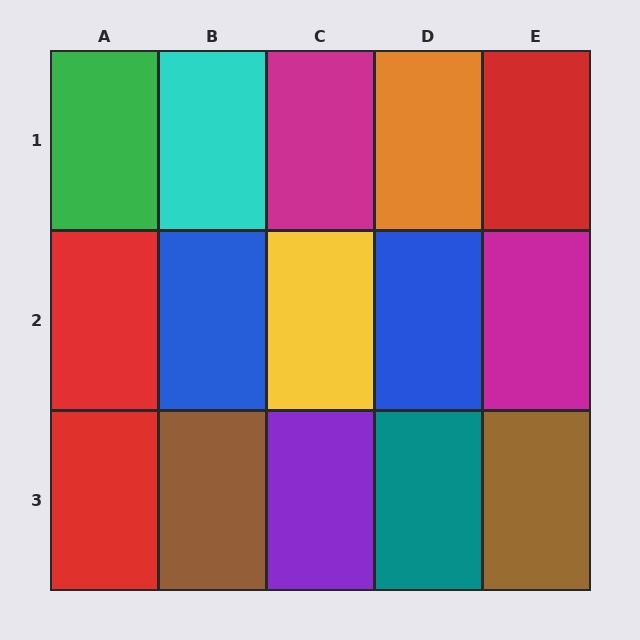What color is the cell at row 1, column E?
Red.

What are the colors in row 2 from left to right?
Red, blue, yellow, blue, magenta.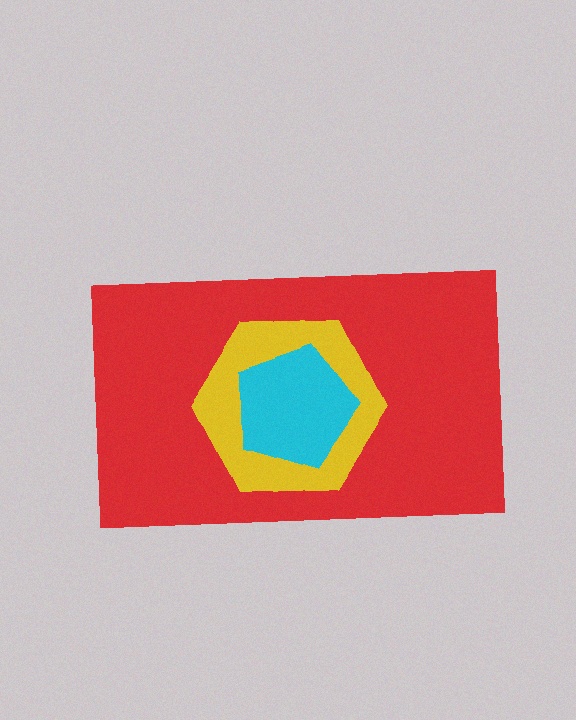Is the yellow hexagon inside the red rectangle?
Yes.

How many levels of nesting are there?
3.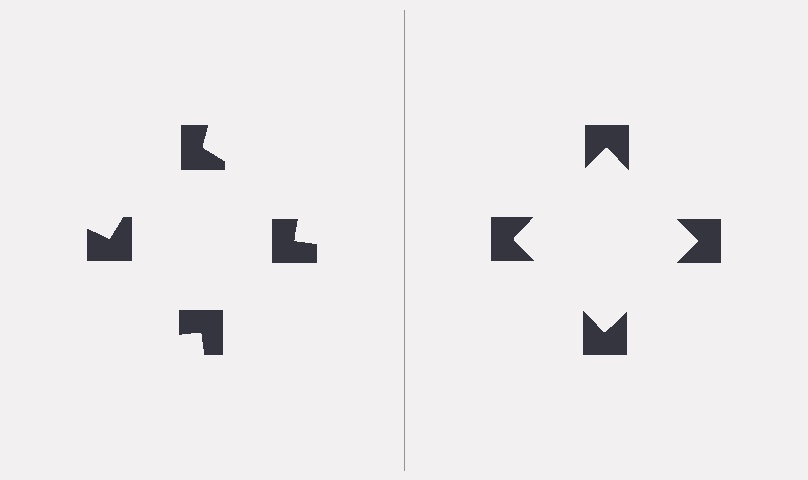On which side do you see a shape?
An illusory square appears on the right side. On the left side the wedge cuts are rotated, so no coherent shape forms.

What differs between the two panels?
The notched squares are positioned identically on both sides; only the wedge orientations differ. On the right they align to a square; on the left they are misaligned.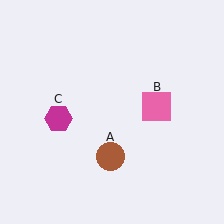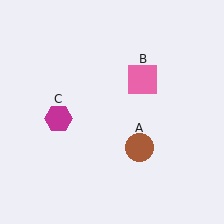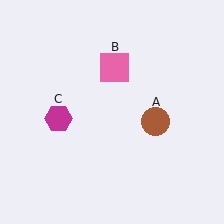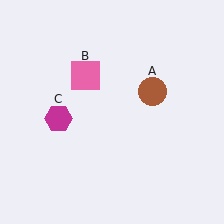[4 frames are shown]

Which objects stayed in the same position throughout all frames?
Magenta hexagon (object C) remained stationary.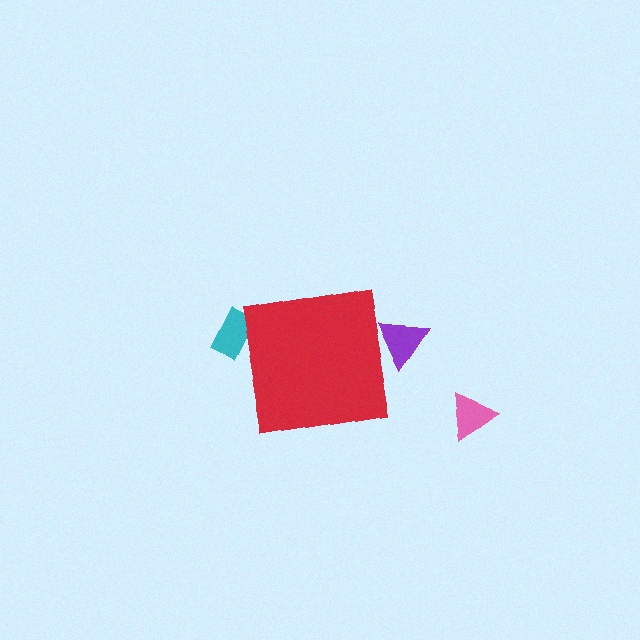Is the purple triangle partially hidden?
Yes, the purple triangle is partially hidden behind the red square.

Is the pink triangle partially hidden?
No, the pink triangle is fully visible.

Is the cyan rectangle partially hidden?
Yes, the cyan rectangle is partially hidden behind the red square.